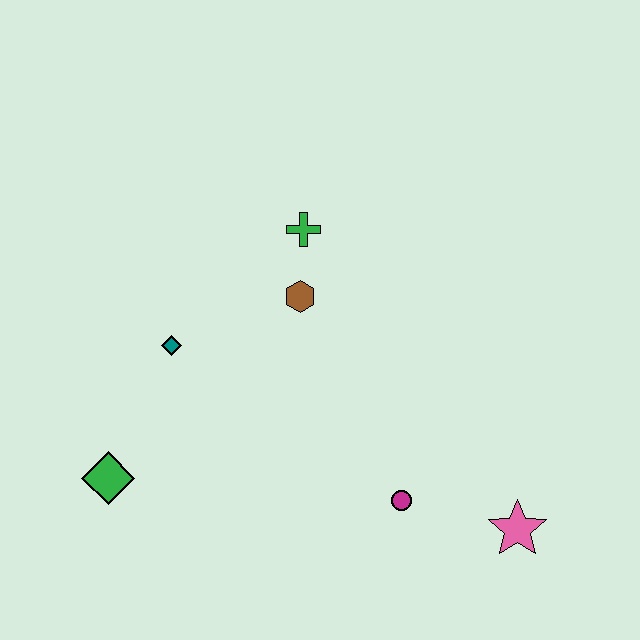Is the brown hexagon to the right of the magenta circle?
No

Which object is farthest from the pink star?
The green diamond is farthest from the pink star.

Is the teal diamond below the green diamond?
No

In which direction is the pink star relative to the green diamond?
The pink star is to the right of the green diamond.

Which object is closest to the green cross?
The brown hexagon is closest to the green cross.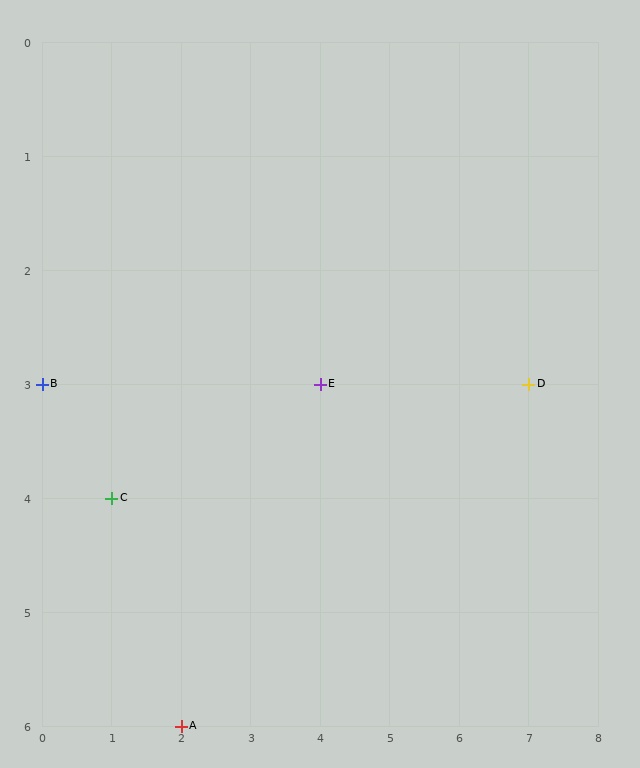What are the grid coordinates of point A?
Point A is at grid coordinates (2, 6).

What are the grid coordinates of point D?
Point D is at grid coordinates (7, 3).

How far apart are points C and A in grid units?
Points C and A are 1 column and 2 rows apart (about 2.2 grid units diagonally).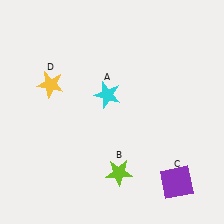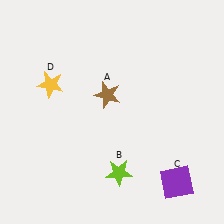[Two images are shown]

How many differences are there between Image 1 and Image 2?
There is 1 difference between the two images.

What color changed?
The star (A) changed from cyan in Image 1 to brown in Image 2.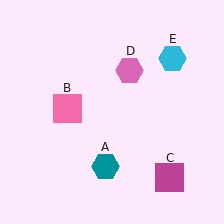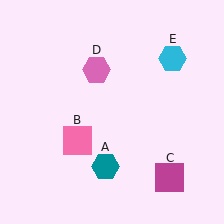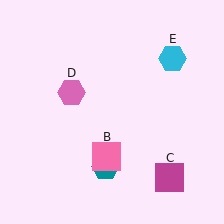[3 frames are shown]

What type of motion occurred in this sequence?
The pink square (object B), pink hexagon (object D) rotated counterclockwise around the center of the scene.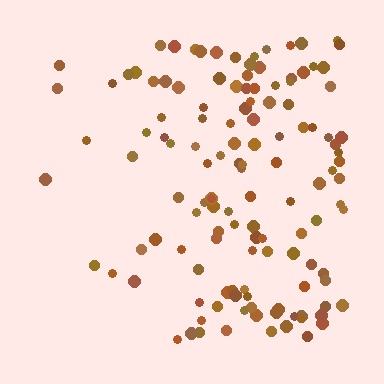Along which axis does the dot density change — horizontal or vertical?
Horizontal.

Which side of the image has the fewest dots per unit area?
The left.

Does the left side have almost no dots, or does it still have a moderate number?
Still a moderate number, just noticeably fewer than the right.